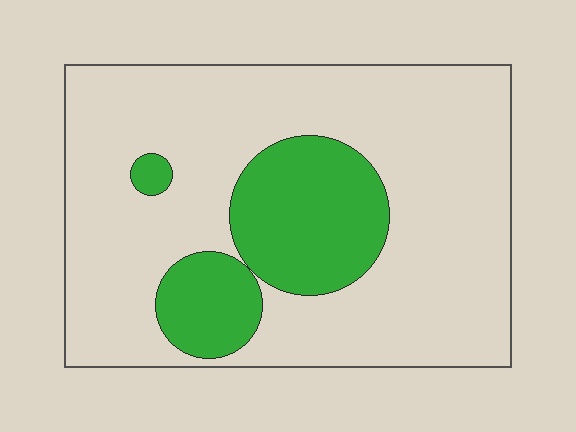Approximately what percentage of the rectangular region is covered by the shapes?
Approximately 25%.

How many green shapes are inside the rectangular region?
3.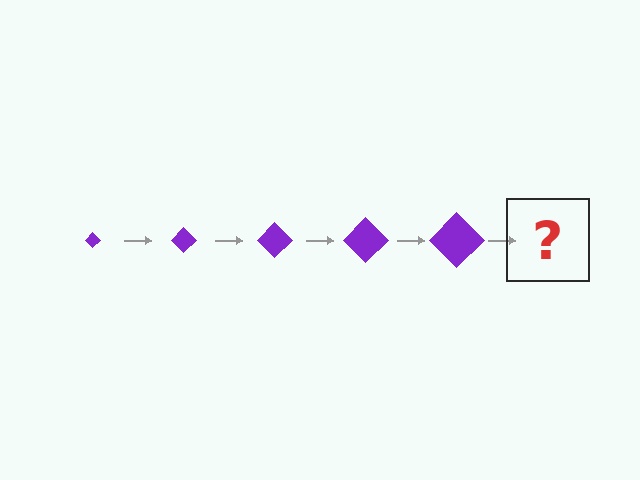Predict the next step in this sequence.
The next step is a purple diamond, larger than the previous one.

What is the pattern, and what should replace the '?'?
The pattern is that the diamond gets progressively larger each step. The '?' should be a purple diamond, larger than the previous one.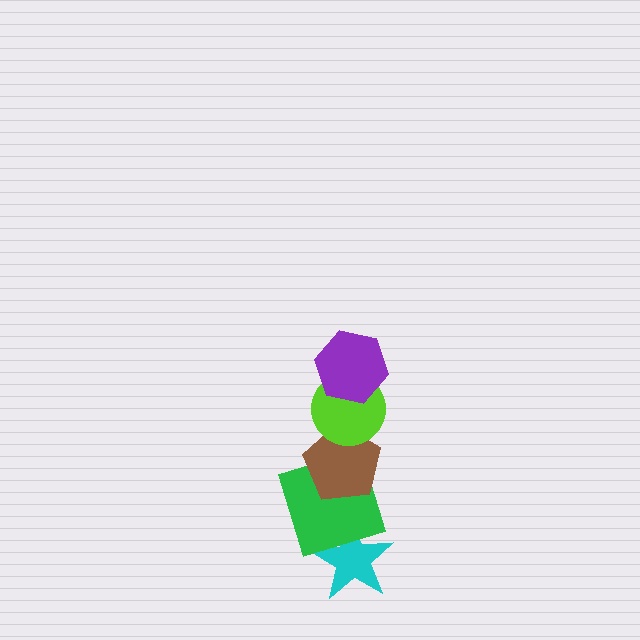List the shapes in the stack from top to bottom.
From top to bottom: the purple hexagon, the lime circle, the brown pentagon, the green square, the cyan star.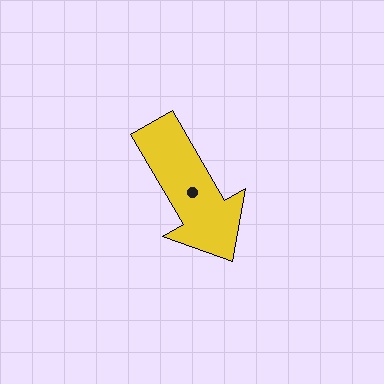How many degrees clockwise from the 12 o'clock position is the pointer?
Approximately 150 degrees.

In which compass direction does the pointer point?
Southeast.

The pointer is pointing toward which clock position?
Roughly 5 o'clock.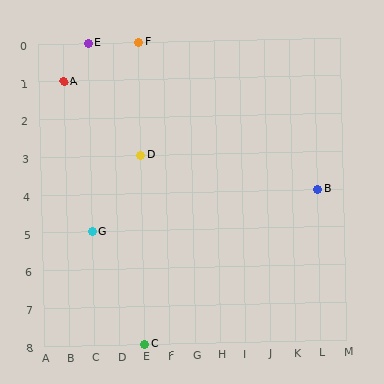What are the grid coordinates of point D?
Point D is at grid coordinates (E, 3).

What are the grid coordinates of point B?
Point B is at grid coordinates (L, 4).